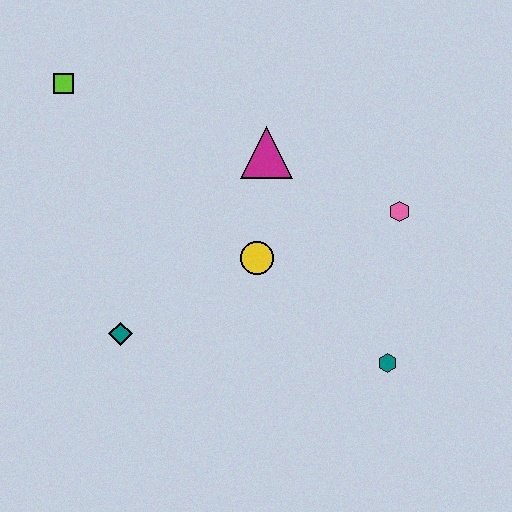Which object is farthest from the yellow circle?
The lime square is farthest from the yellow circle.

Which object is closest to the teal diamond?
The yellow circle is closest to the teal diamond.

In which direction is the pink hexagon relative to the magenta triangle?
The pink hexagon is to the right of the magenta triangle.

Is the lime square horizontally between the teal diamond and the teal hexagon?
No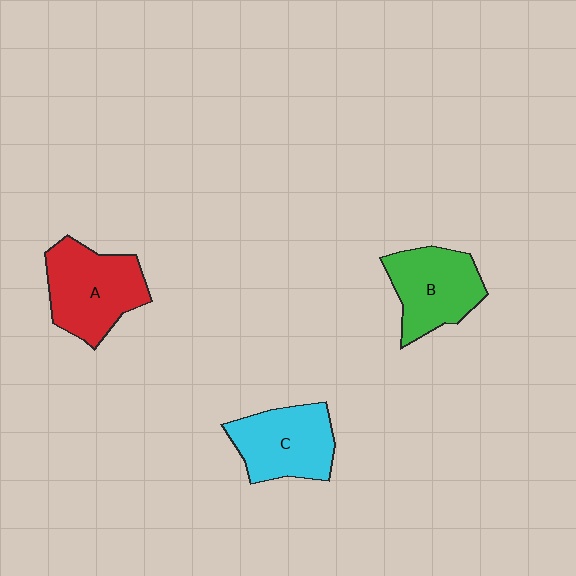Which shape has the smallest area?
Shape B (green).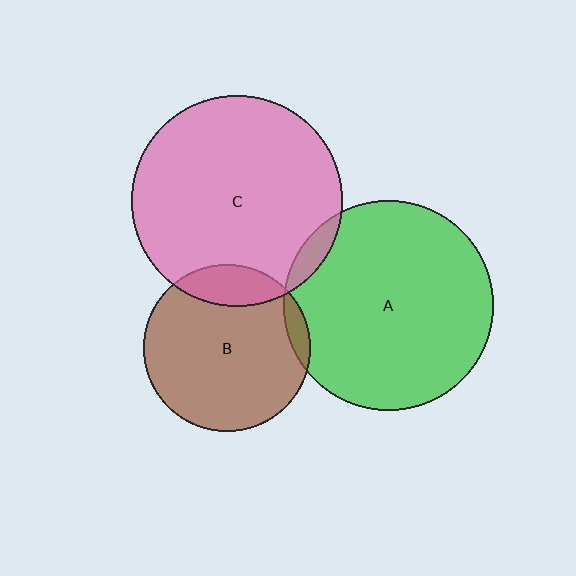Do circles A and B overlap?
Yes.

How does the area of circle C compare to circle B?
Approximately 1.6 times.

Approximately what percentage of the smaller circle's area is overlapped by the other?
Approximately 5%.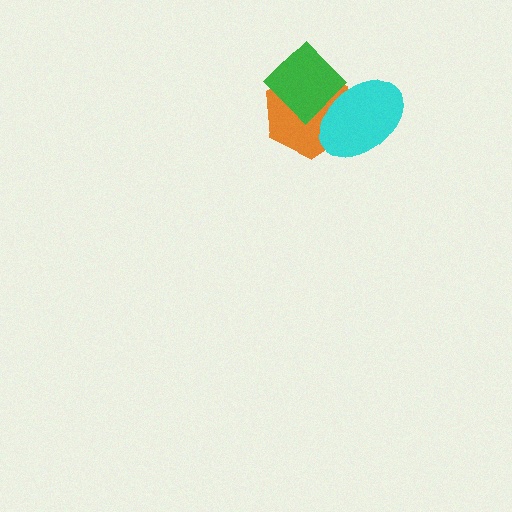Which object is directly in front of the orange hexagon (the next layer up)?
The green diamond is directly in front of the orange hexagon.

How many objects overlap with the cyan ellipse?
2 objects overlap with the cyan ellipse.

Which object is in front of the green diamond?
The cyan ellipse is in front of the green diamond.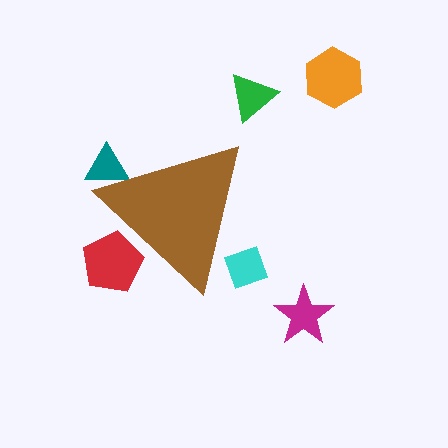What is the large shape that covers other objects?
A brown triangle.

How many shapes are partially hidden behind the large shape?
3 shapes are partially hidden.